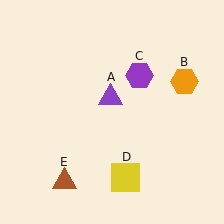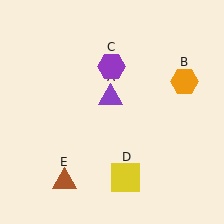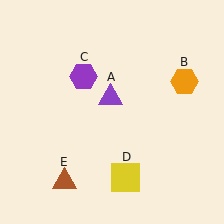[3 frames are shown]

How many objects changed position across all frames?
1 object changed position: purple hexagon (object C).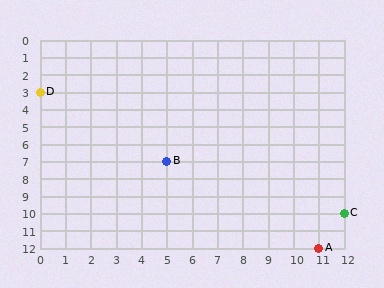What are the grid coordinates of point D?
Point D is at grid coordinates (0, 3).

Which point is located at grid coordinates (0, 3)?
Point D is at (0, 3).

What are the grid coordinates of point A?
Point A is at grid coordinates (11, 12).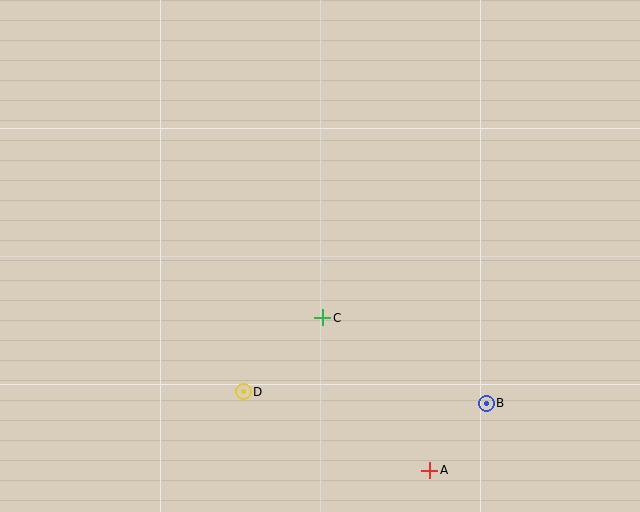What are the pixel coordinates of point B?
Point B is at (486, 403).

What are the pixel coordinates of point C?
Point C is at (323, 318).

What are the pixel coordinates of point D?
Point D is at (243, 392).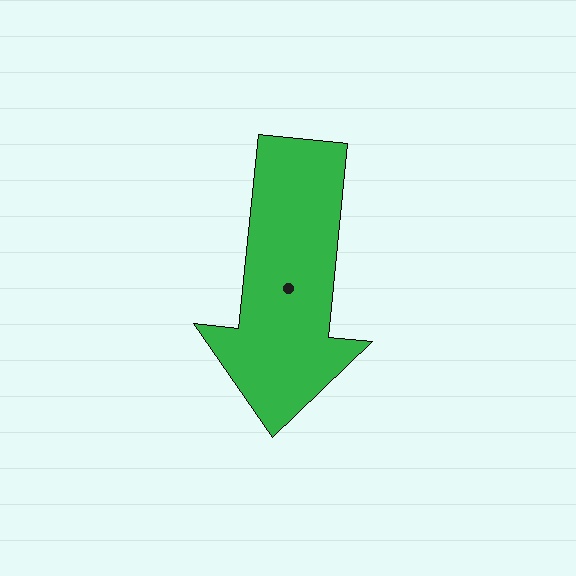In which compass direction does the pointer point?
South.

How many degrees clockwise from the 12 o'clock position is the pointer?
Approximately 186 degrees.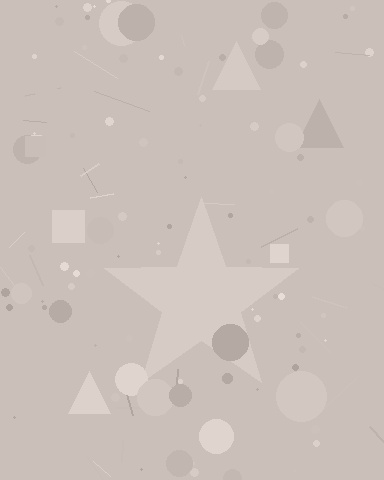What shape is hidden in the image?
A star is hidden in the image.